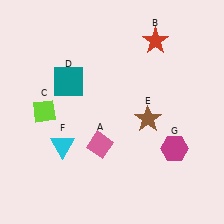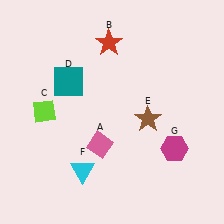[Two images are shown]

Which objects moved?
The objects that moved are: the red star (B), the cyan triangle (F).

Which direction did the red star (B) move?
The red star (B) moved left.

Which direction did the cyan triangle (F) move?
The cyan triangle (F) moved down.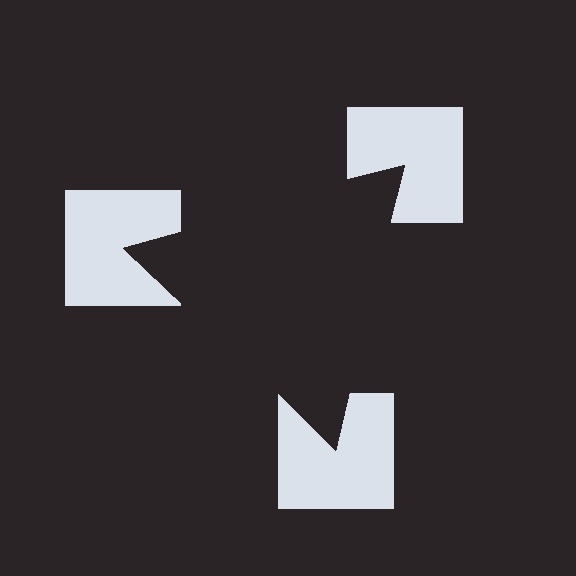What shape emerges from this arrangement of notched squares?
An illusory triangle — its edges are inferred from the aligned wedge cuts in the notched squares, not physically drawn.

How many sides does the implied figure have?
3 sides.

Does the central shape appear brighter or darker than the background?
It typically appears slightly darker than the background, even though no actual brightness change is drawn.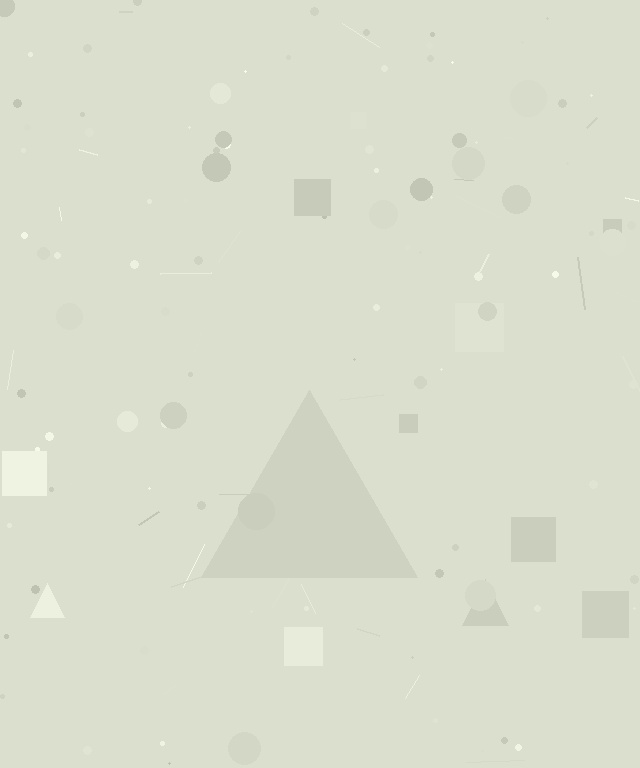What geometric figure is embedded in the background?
A triangle is embedded in the background.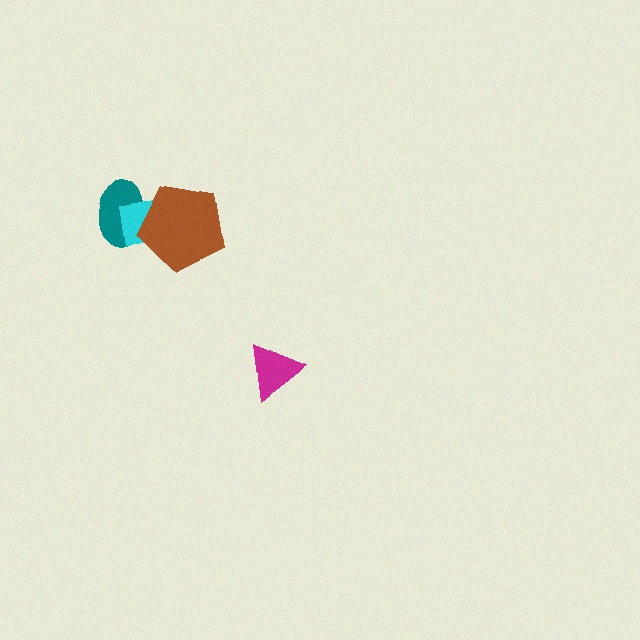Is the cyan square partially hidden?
Yes, it is partially covered by another shape.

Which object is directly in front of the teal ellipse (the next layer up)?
The cyan square is directly in front of the teal ellipse.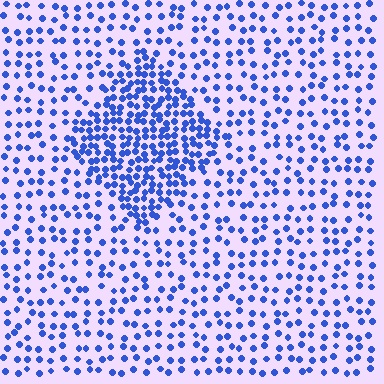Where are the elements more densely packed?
The elements are more densely packed inside the diamond boundary.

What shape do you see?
I see a diamond.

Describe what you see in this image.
The image contains small blue elements arranged at two different densities. A diamond-shaped region is visible where the elements are more densely packed than the surrounding area.